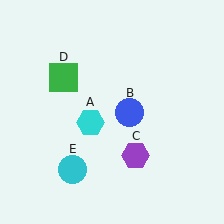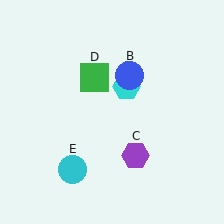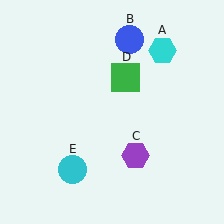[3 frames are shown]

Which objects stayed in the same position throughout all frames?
Purple hexagon (object C) and cyan circle (object E) remained stationary.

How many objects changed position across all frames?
3 objects changed position: cyan hexagon (object A), blue circle (object B), green square (object D).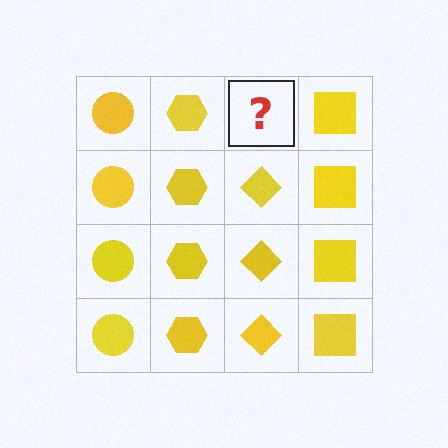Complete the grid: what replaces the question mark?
The question mark should be replaced with a yellow diamond.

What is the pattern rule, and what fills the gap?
The rule is that each column has a consistent shape. The gap should be filled with a yellow diamond.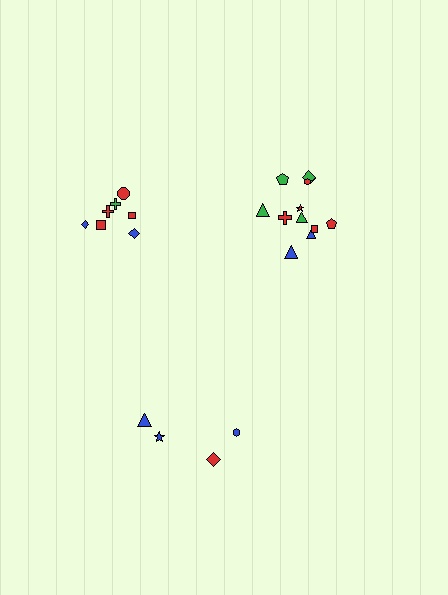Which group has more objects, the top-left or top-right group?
The top-right group.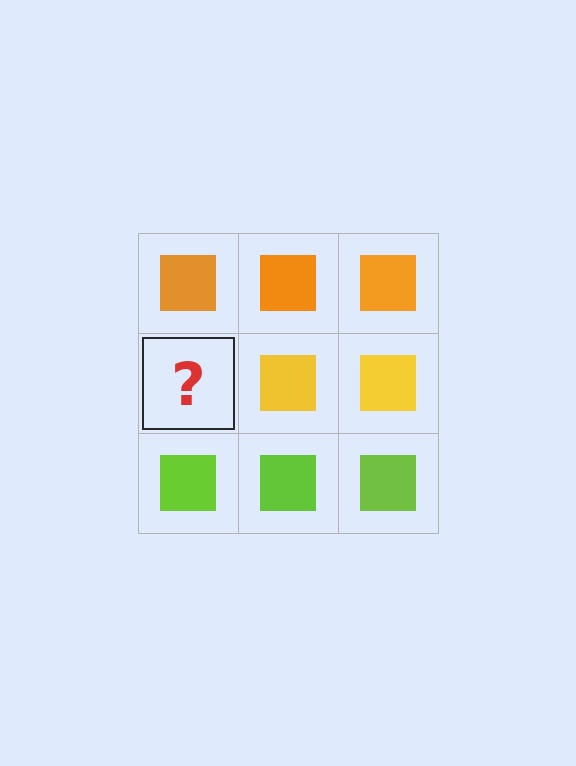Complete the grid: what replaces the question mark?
The question mark should be replaced with a yellow square.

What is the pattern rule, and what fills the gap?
The rule is that each row has a consistent color. The gap should be filled with a yellow square.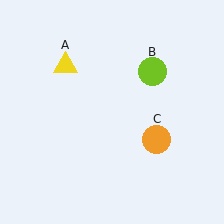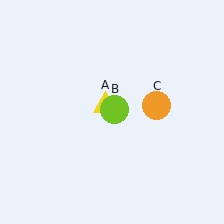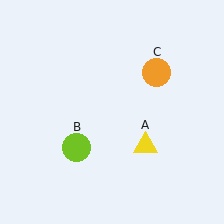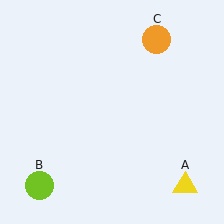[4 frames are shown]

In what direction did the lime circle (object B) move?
The lime circle (object B) moved down and to the left.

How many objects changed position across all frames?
3 objects changed position: yellow triangle (object A), lime circle (object B), orange circle (object C).